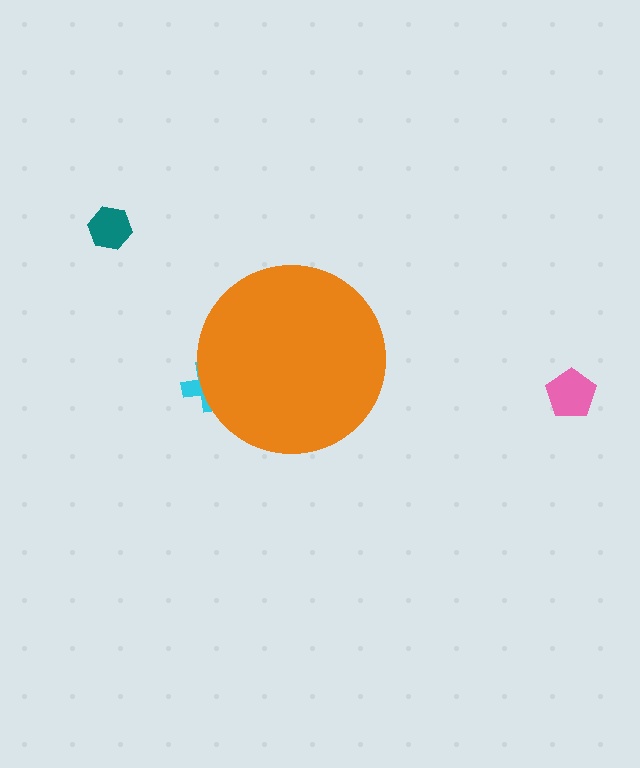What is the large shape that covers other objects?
An orange circle.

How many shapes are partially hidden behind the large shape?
1 shape is partially hidden.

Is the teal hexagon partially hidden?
No, the teal hexagon is fully visible.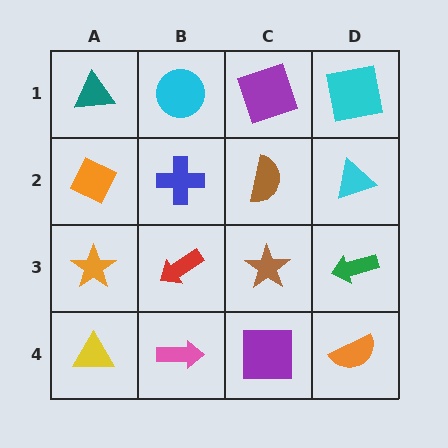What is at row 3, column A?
An orange star.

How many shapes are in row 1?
4 shapes.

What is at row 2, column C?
A brown semicircle.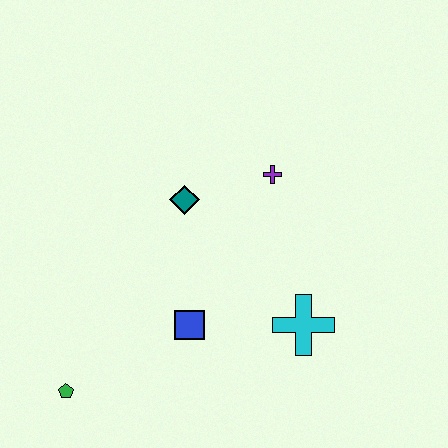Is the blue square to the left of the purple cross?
Yes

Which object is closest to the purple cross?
The teal diamond is closest to the purple cross.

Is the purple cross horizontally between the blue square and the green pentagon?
No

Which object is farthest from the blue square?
The purple cross is farthest from the blue square.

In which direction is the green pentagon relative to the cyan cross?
The green pentagon is to the left of the cyan cross.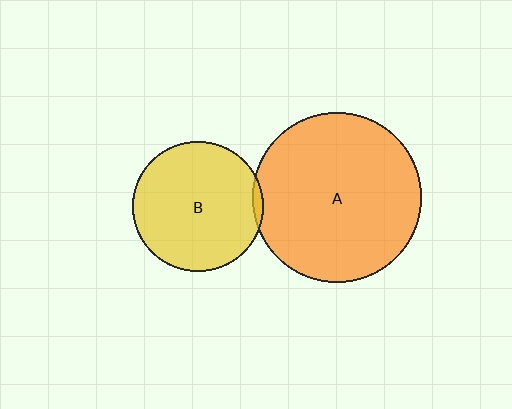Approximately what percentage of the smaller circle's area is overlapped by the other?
Approximately 5%.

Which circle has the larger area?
Circle A (orange).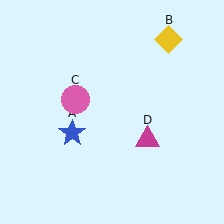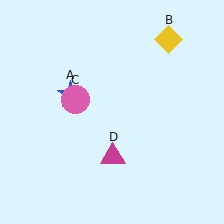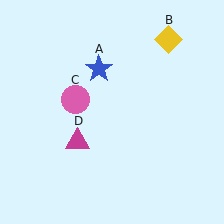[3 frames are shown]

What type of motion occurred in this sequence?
The blue star (object A), magenta triangle (object D) rotated clockwise around the center of the scene.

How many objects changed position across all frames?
2 objects changed position: blue star (object A), magenta triangle (object D).